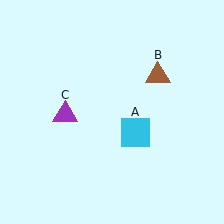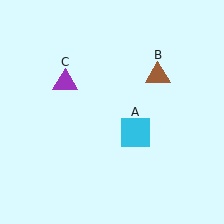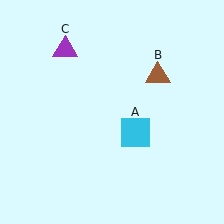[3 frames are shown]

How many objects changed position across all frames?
1 object changed position: purple triangle (object C).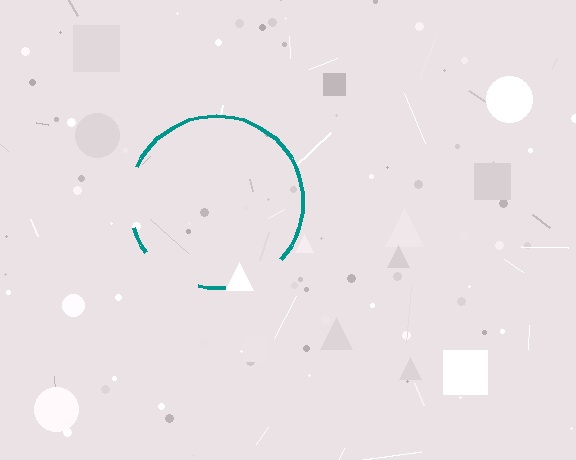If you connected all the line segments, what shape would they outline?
They would outline a circle.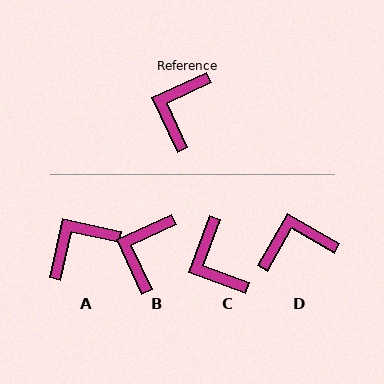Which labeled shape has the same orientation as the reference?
B.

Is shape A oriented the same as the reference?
No, it is off by about 37 degrees.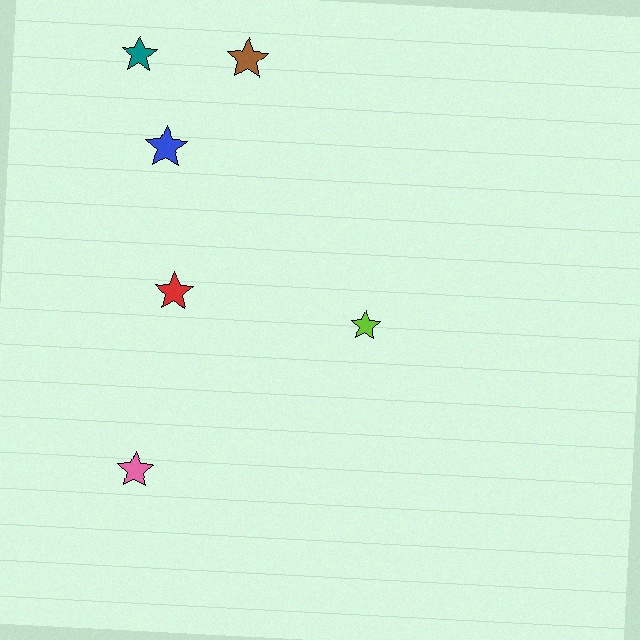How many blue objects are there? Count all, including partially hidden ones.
There is 1 blue object.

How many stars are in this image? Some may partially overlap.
There are 6 stars.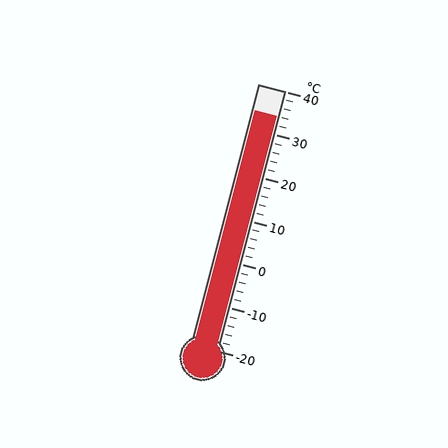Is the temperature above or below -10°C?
The temperature is above -10°C.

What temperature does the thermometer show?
The thermometer shows approximately 34°C.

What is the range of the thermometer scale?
The thermometer scale ranges from -20°C to 40°C.